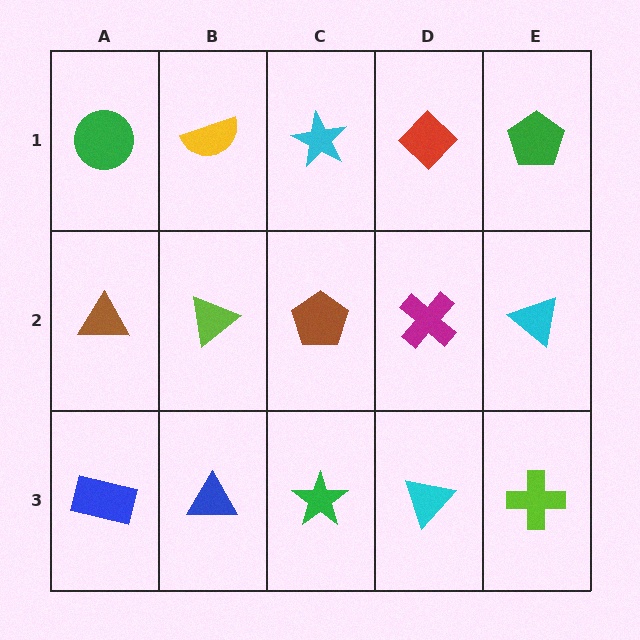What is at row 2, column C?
A brown pentagon.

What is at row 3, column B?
A blue triangle.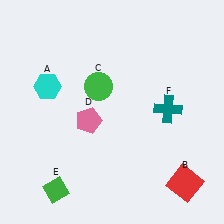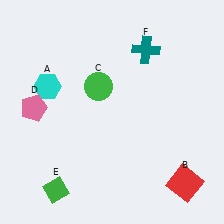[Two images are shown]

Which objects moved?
The objects that moved are: the pink pentagon (D), the teal cross (F).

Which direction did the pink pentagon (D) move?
The pink pentagon (D) moved left.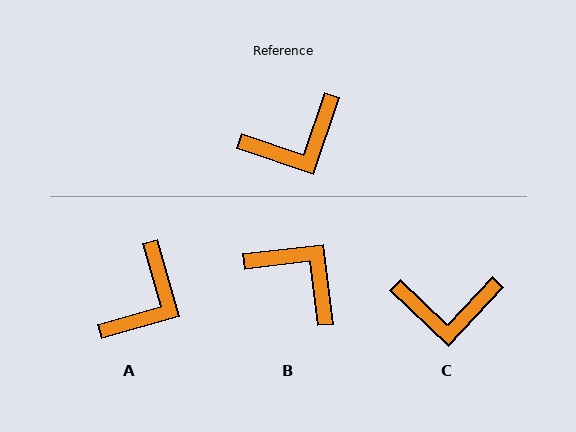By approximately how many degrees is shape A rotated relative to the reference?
Approximately 34 degrees counter-clockwise.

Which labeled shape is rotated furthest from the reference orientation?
B, about 116 degrees away.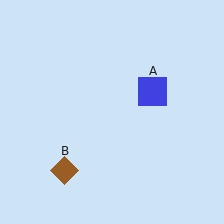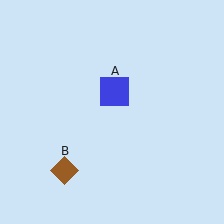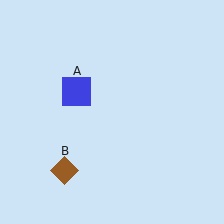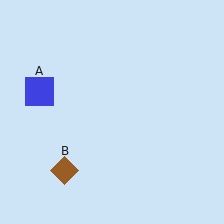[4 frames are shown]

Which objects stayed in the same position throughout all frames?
Brown diamond (object B) remained stationary.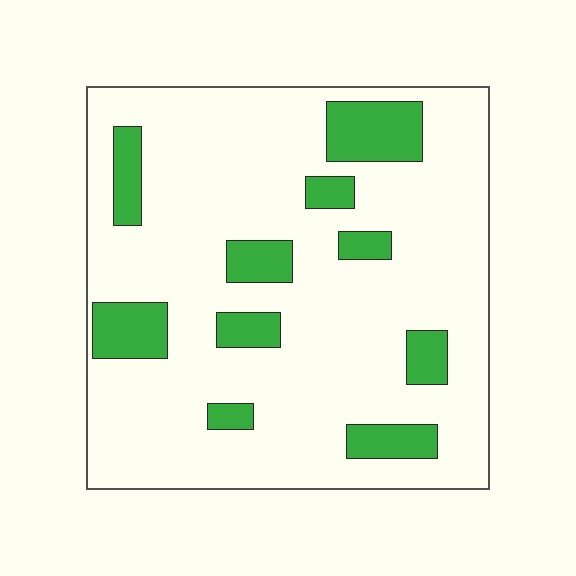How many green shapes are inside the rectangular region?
10.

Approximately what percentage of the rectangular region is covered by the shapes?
Approximately 15%.